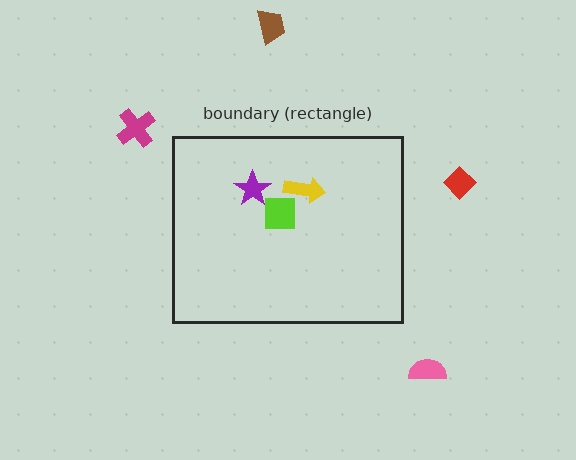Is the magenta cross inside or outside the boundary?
Outside.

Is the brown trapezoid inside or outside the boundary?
Outside.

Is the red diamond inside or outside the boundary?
Outside.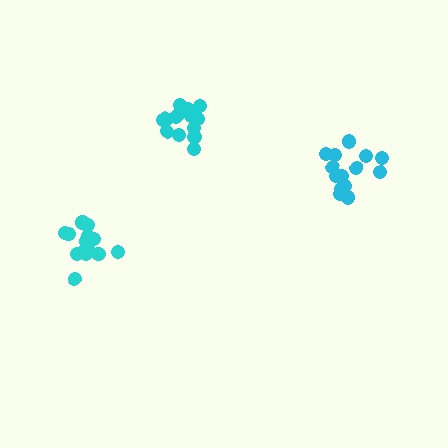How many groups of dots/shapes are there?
There are 3 groups.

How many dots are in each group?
Group 1: 15 dots, Group 2: 14 dots, Group 3: 14 dots (43 total).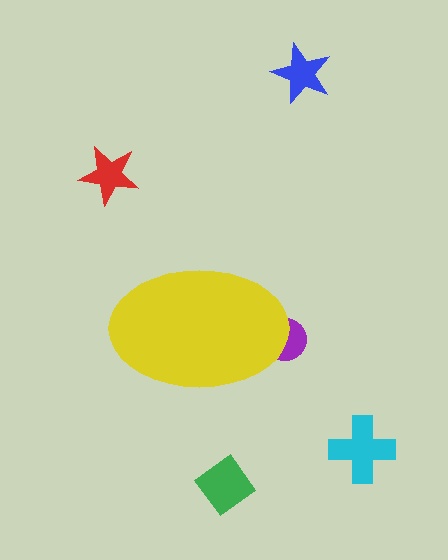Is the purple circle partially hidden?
Yes, the purple circle is partially hidden behind the yellow ellipse.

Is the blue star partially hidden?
No, the blue star is fully visible.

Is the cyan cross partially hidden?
No, the cyan cross is fully visible.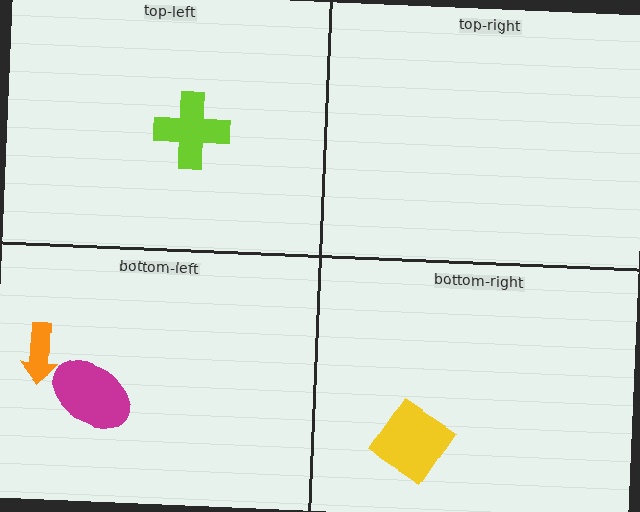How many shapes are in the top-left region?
1.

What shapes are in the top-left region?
The lime cross.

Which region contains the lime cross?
The top-left region.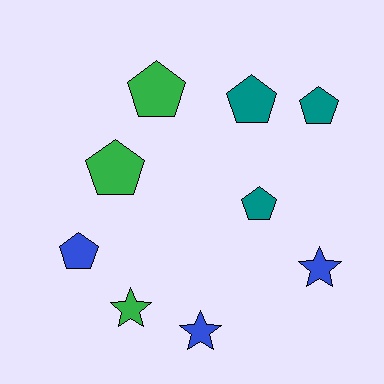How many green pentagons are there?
There are 2 green pentagons.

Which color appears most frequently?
Teal, with 3 objects.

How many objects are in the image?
There are 9 objects.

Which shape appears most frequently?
Pentagon, with 6 objects.